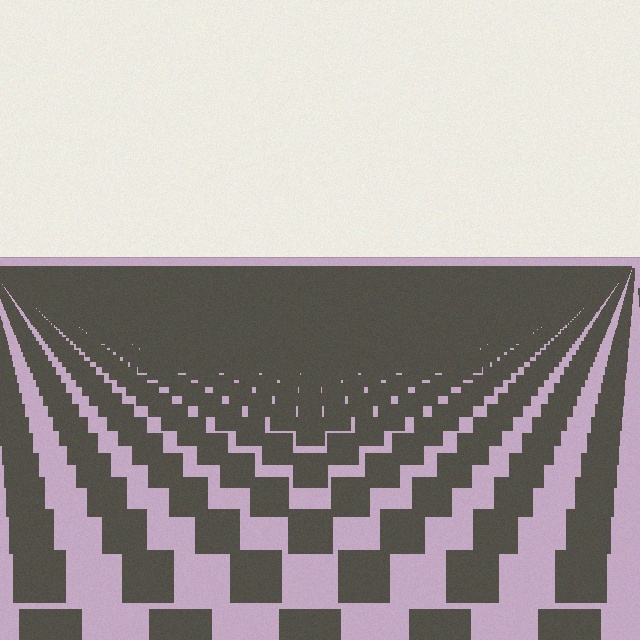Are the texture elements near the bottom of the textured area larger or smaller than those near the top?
Larger. Near the bottom, elements are closer to the viewer and appear at a bigger on-screen size.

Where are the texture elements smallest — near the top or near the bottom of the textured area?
Near the top.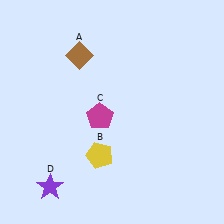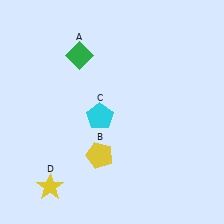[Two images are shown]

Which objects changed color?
A changed from brown to green. C changed from magenta to cyan. D changed from purple to yellow.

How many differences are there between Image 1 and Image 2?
There are 3 differences between the two images.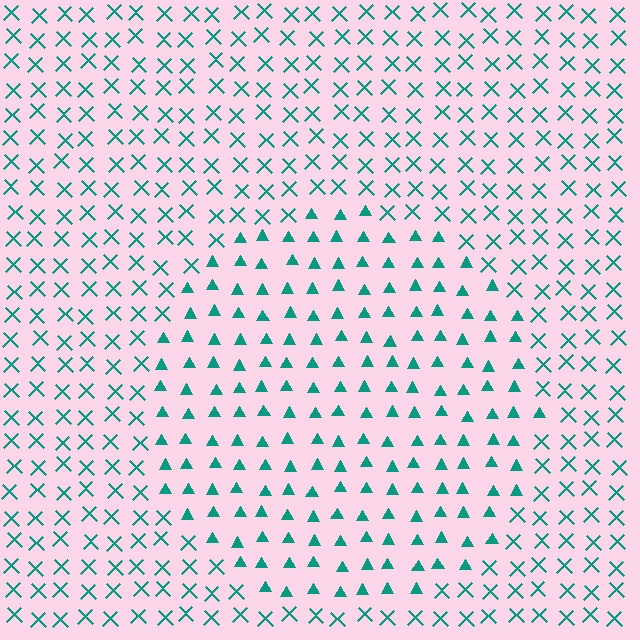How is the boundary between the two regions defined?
The boundary is defined by a change in element shape: triangles inside vs. X marks outside. All elements share the same color and spacing.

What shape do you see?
I see a circle.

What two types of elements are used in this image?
The image uses triangles inside the circle region and X marks outside it.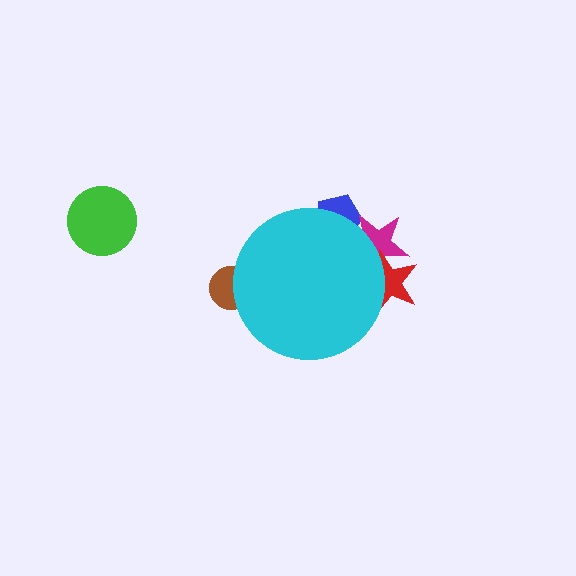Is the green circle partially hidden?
No, the green circle is fully visible.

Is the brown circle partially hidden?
Yes, the brown circle is partially hidden behind the cyan circle.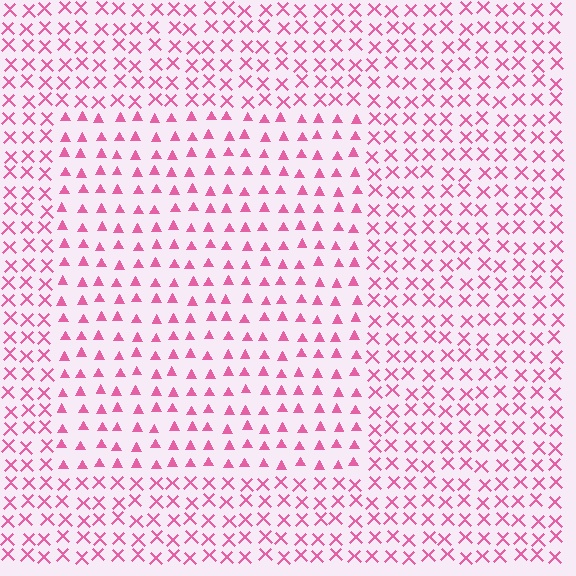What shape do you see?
I see a rectangle.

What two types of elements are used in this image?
The image uses triangles inside the rectangle region and X marks outside it.